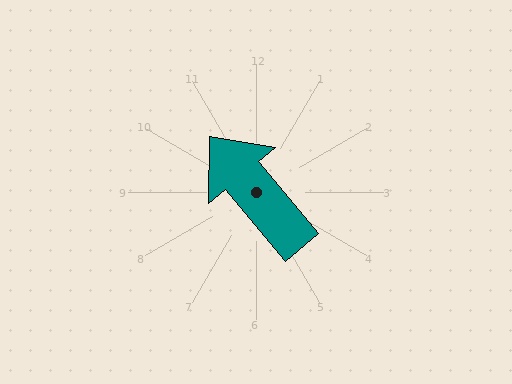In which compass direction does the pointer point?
Northwest.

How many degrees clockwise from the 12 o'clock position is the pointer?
Approximately 320 degrees.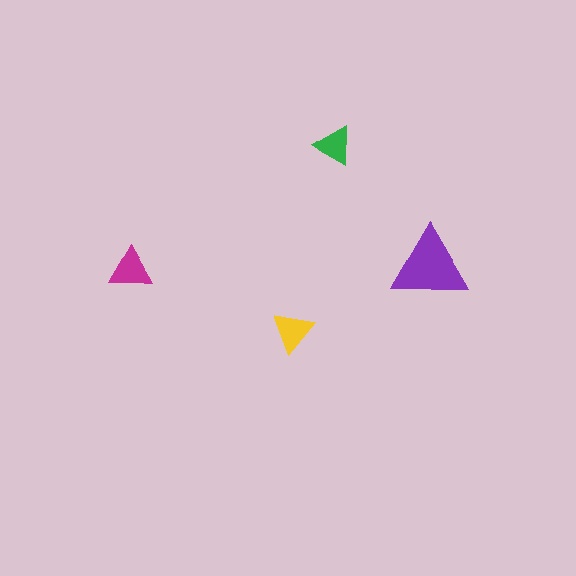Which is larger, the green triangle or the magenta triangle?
The magenta one.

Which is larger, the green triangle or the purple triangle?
The purple one.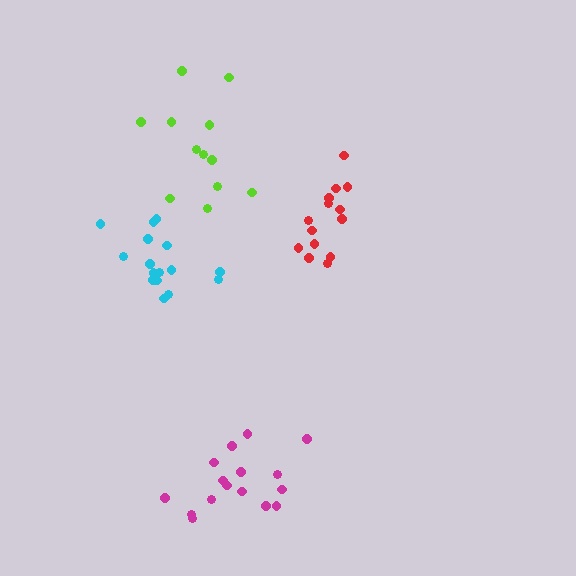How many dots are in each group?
Group 1: 16 dots, Group 2: 14 dots, Group 3: 12 dots, Group 4: 16 dots (58 total).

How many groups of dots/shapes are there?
There are 4 groups.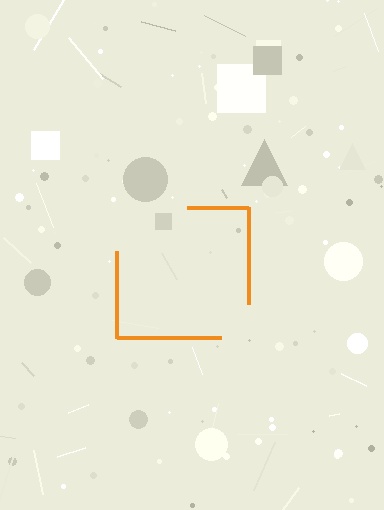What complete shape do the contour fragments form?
The contour fragments form a square.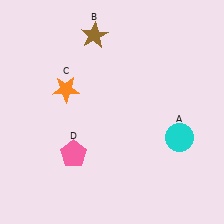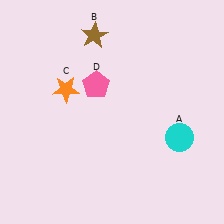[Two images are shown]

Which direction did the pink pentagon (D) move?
The pink pentagon (D) moved up.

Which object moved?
The pink pentagon (D) moved up.